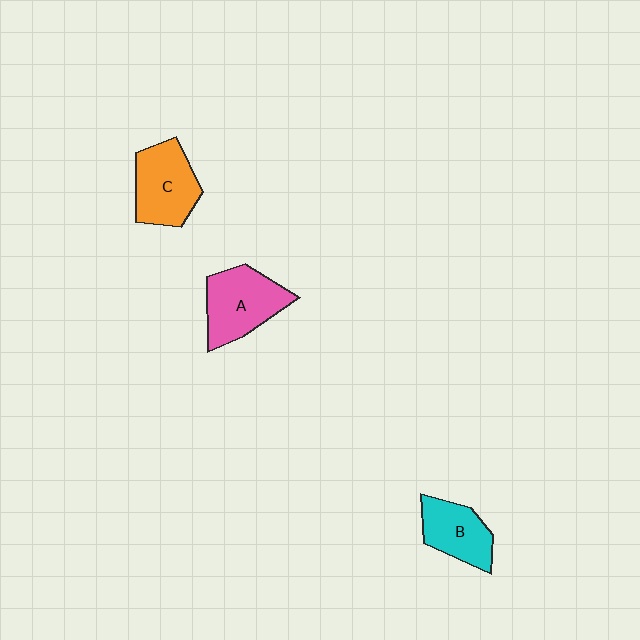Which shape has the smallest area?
Shape B (cyan).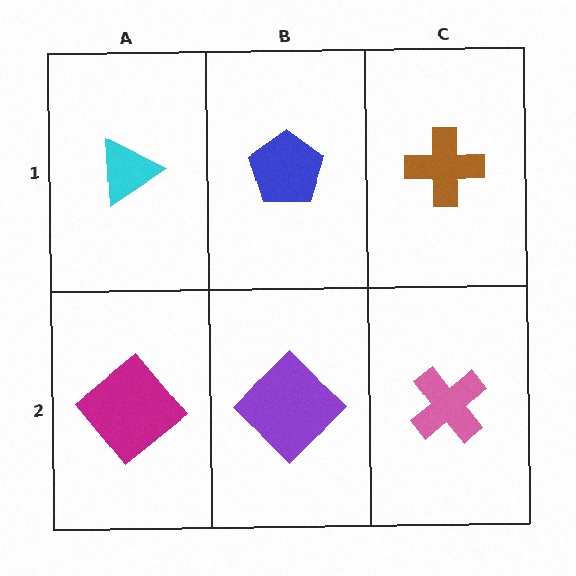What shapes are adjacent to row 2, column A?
A cyan triangle (row 1, column A), a purple diamond (row 2, column B).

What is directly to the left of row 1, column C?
A blue pentagon.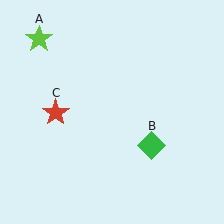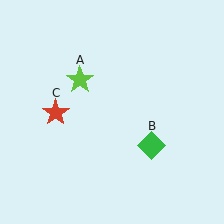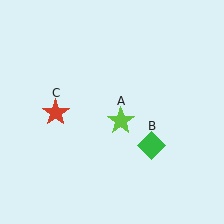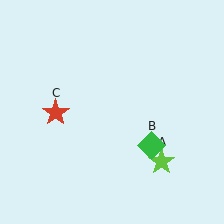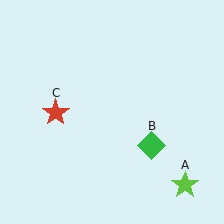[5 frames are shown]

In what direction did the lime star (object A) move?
The lime star (object A) moved down and to the right.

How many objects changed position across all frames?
1 object changed position: lime star (object A).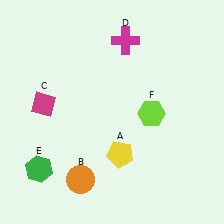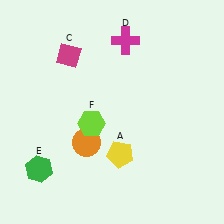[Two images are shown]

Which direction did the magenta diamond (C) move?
The magenta diamond (C) moved up.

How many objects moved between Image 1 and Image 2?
3 objects moved between the two images.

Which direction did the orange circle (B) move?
The orange circle (B) moved up.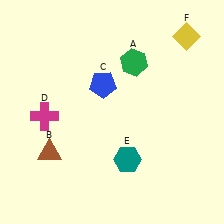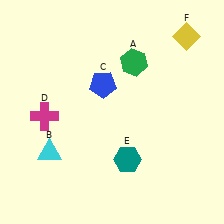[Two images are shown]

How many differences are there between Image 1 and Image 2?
There is 1 difference between the two images.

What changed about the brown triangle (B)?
In Image 1, B is brown. In Image 2, it changed to cyan.